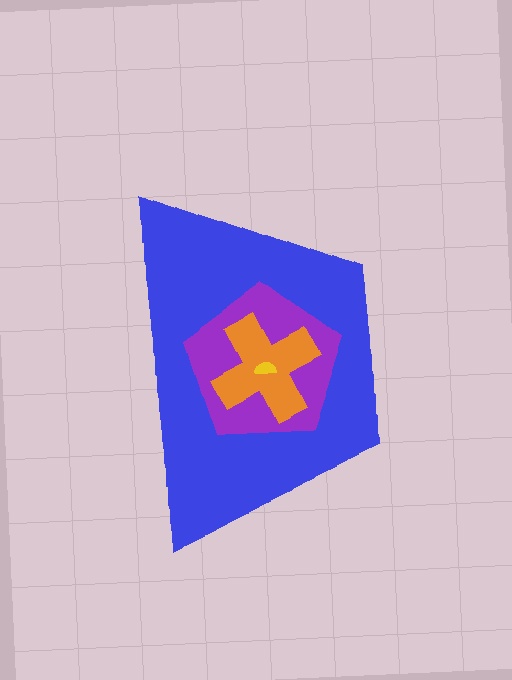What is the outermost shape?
The blue trapezoid.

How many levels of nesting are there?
4.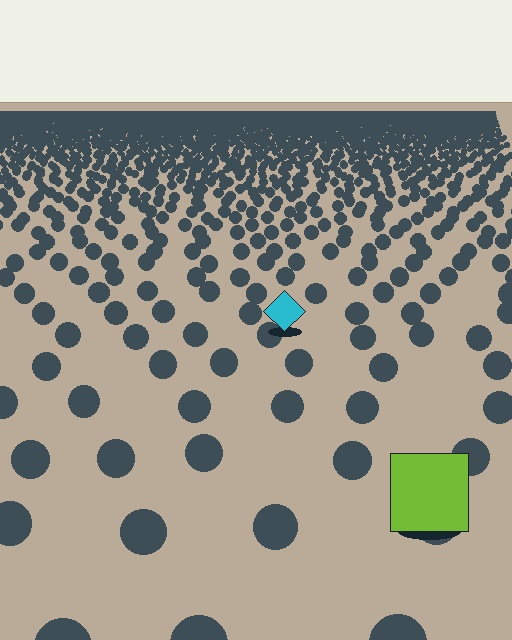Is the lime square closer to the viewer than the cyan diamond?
Yes. The lime square is closer — you can tell from the texture gradient: the ground texture is coarser near it.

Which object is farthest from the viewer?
The cyan diamond is farthest from the viewer. It appears smaller and the ground texture around it is denser.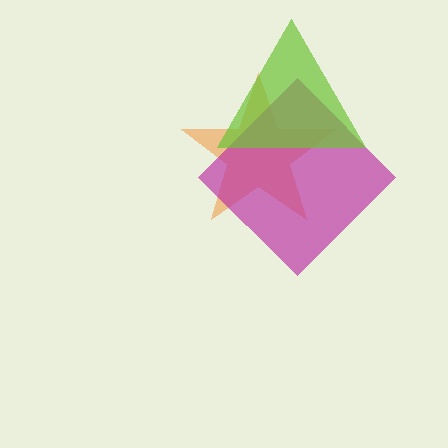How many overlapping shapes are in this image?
There are 3 overlapping shapes in the image.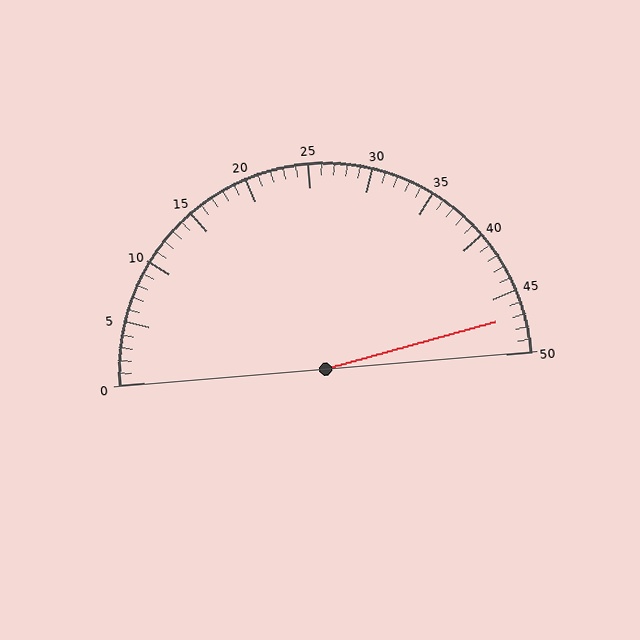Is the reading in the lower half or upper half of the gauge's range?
The reading is in the upper half of the range (0 to 50).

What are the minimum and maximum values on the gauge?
The gauge ranges from 0 to 50.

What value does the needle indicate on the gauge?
The needle indicates approximately 47.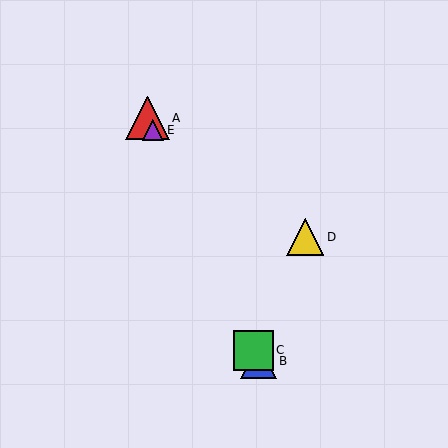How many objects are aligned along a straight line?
4 objects (A, B, C, E) are aligned along a straight line.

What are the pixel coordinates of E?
Object E is at (153, 130).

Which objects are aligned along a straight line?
Objects A, B, C, E are aligned along a straight line.